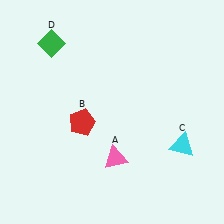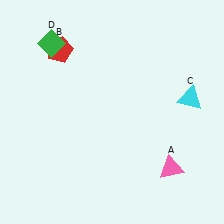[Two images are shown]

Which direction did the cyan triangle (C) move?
The cyan triangle (C) moved up.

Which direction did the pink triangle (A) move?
The pink triangle (A) moved right.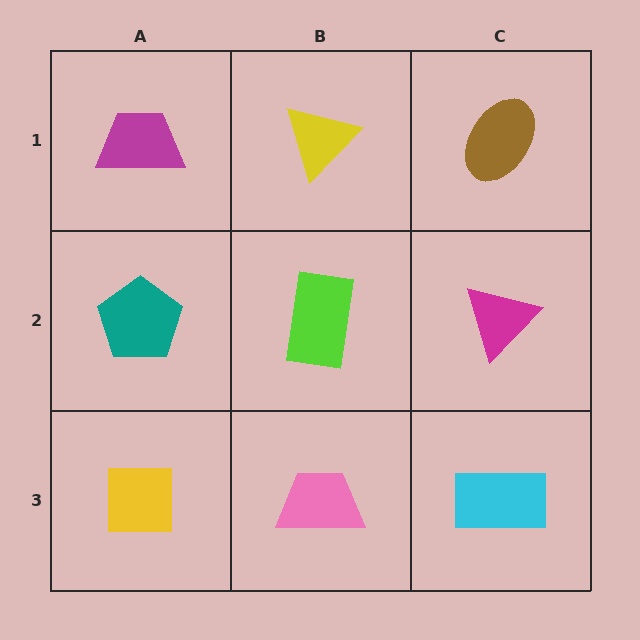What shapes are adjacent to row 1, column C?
A magenta triangle (row 2, column C), a yellow triangle (row 1, column B).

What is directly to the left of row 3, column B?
A yellow square.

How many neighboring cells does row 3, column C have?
2.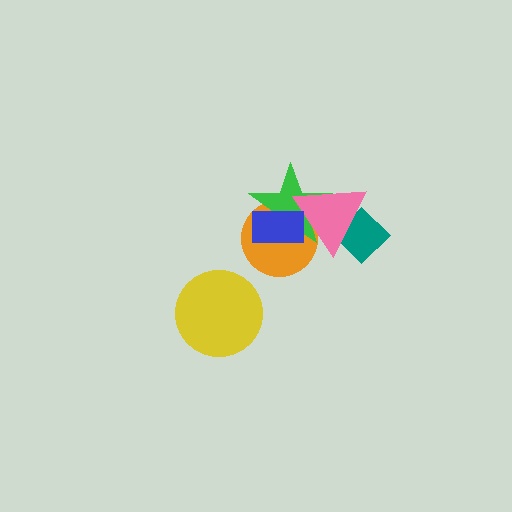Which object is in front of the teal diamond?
The pink triangle is in front of the teal diamond.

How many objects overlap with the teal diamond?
1 object overlaps with the teal diamond.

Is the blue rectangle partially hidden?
No, no other shape covers it.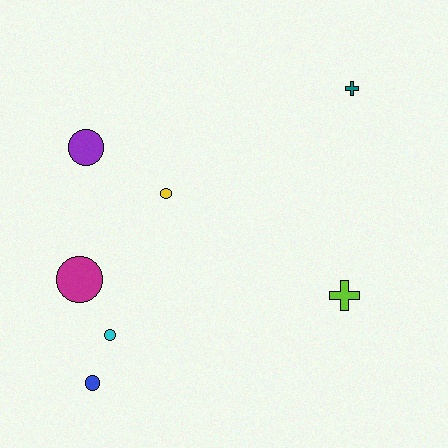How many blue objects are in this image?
There is 1 blue object.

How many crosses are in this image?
There are 2 crosses.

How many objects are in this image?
There are 7 objects.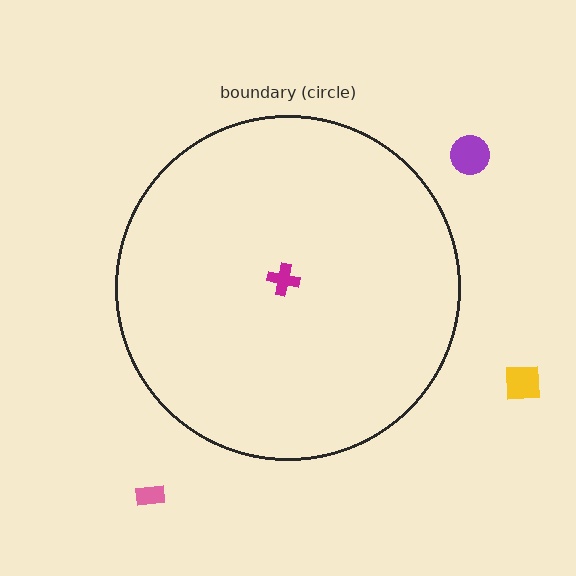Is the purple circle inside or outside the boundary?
Outside.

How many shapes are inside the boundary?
1 inside, 3 outside.